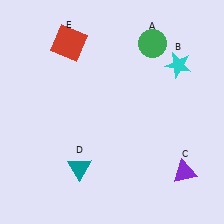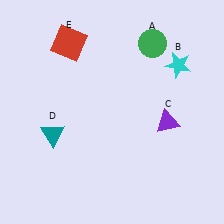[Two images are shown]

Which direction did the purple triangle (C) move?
The purple triangle (C) moved up.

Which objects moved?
The objects that moved are: the purple triangle (C), the teal triangle (D).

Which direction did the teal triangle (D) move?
The teal triangle (D) moved up.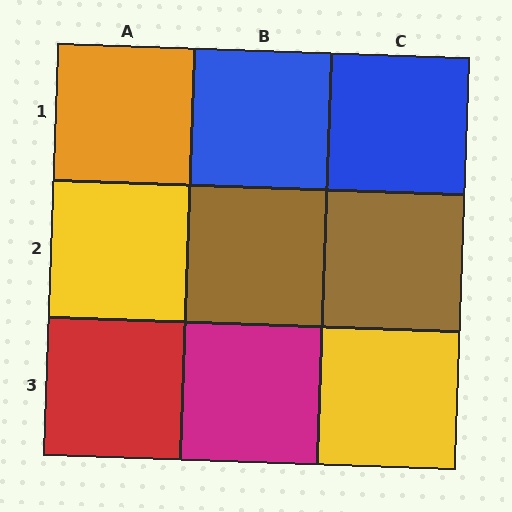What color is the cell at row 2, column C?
Brown.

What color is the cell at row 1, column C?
Blue.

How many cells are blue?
2 cells are blue.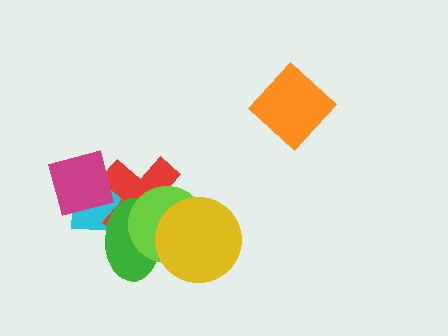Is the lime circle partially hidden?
Yes, it is partially covered by another shape.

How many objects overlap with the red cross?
5 objects overlap with the red cross.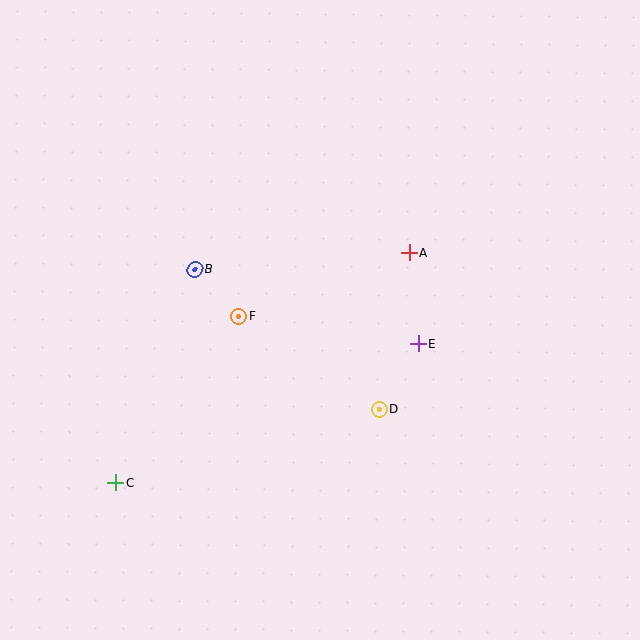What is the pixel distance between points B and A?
The distance between B and A is 215 pixels.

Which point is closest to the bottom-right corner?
Point D is closest to the bottom-right corner.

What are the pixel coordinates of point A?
Point A is at (409, 253).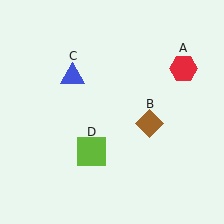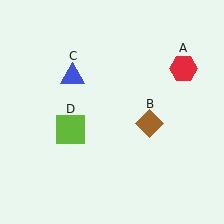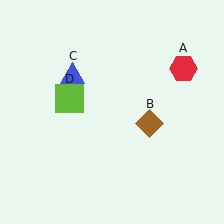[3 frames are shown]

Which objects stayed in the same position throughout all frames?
Red hexagon (object A) and brown diamond (object B) and blue triangle (object C) remained stationary.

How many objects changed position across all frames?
1 object changed position: lime square (object D).